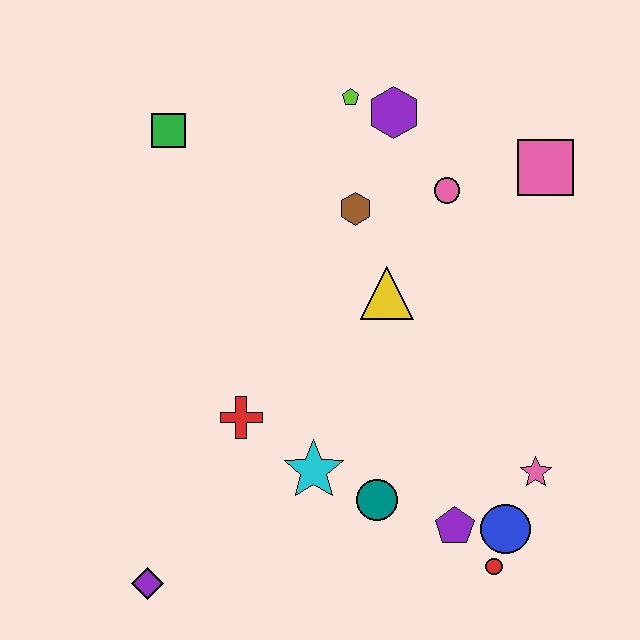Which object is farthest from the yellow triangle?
The purple diamond is farthest from the yellow triangle.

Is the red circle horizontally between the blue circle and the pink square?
No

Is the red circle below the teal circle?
Yes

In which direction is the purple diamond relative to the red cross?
The purple diamond is below the red cross.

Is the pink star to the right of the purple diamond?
Yes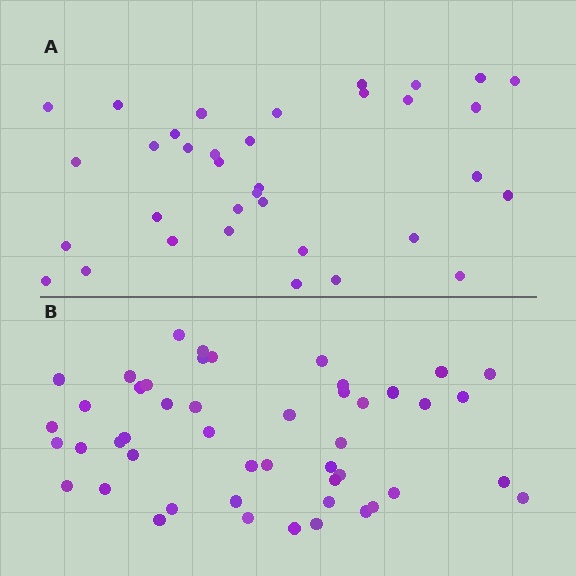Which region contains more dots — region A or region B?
Region B (the bottom region) has more dots.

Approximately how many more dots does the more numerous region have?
Region B has approximately 15 more dots than region A.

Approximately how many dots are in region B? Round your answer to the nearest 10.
About 50 dots. (The exact count is 48, which rounds to 50.)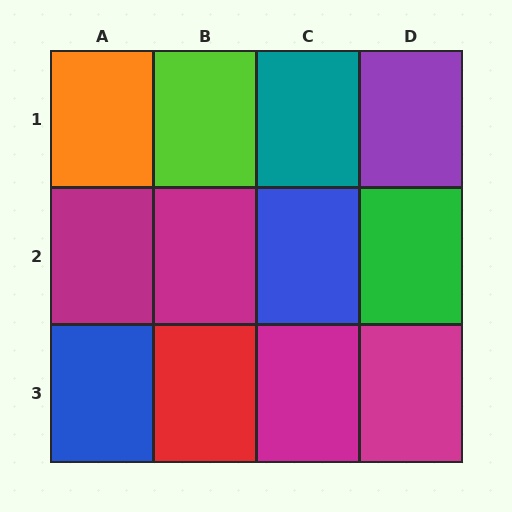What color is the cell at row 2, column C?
Blue.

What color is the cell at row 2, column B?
Magenta.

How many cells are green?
1 cell is green.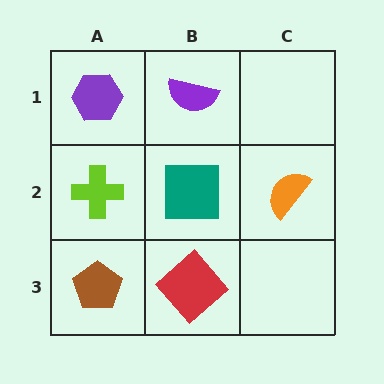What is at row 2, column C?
An orange semicircle.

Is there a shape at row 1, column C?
No, that cell is empty.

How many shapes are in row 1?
2 shapes.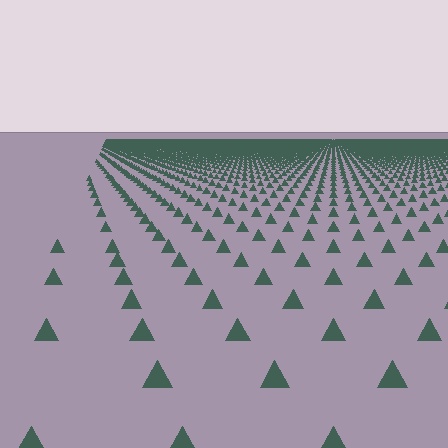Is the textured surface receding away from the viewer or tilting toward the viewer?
The surface is receding away from the viewer. Texture elements get smaller and denser toward the top.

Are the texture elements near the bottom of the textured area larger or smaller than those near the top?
Larger. Near the bottom, elements are closer to the viewer and appear at a bigger on-screen size.